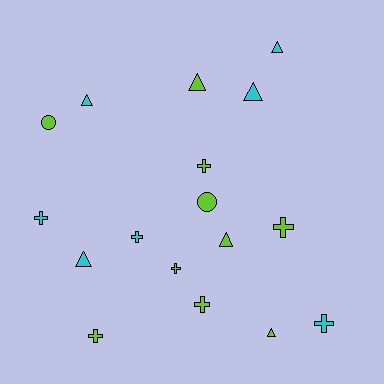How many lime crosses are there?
There are 5 lime crosses.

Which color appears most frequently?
Lime, with 10 objects.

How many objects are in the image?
There are 17 objects.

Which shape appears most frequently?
Cross, with 8 objects.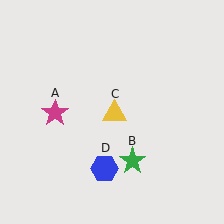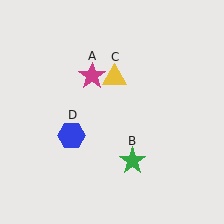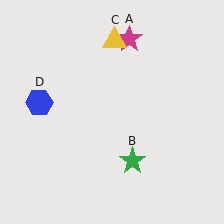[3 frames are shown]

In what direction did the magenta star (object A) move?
The magenta star (object A) moved up and to the right.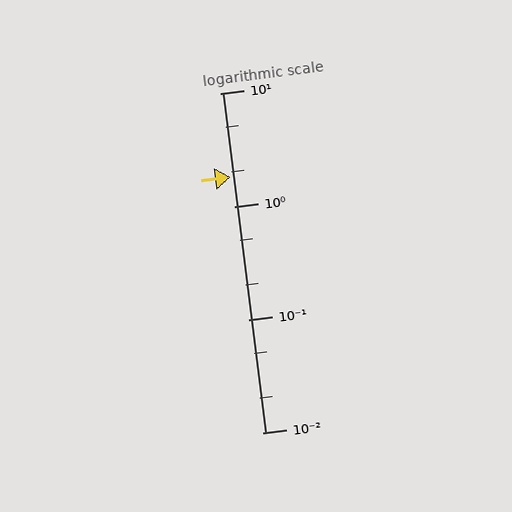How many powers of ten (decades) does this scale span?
The scale spans 3 decades, from 0.01 to 10.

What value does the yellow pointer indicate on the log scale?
The pointer indicates approximately 1.8.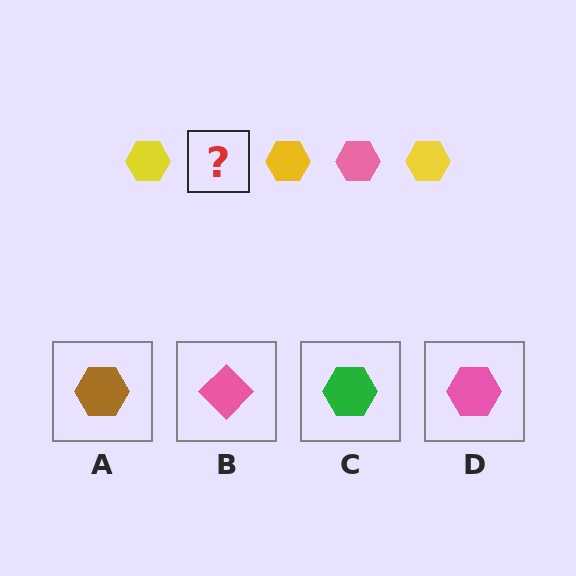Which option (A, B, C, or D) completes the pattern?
D.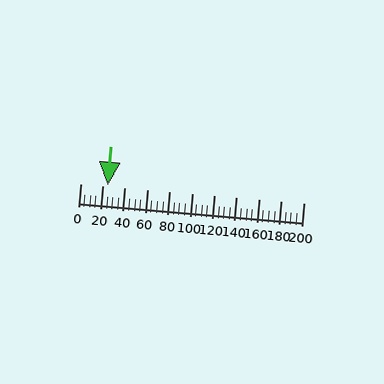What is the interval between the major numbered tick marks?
The major tick marks are spaced 20 units apart.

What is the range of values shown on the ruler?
The ruler shows values from 0 to 200.